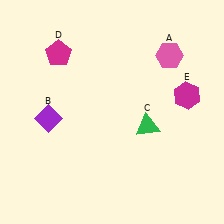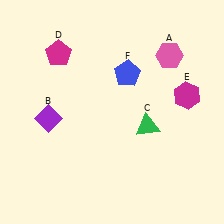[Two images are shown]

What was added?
A blue pentagon (F) was added in Image 2.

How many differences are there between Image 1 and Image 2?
There is 1 difference between the two images.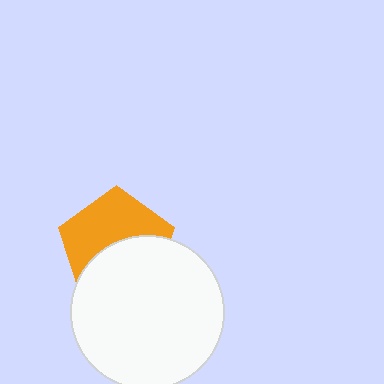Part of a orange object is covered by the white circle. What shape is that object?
It is a pentagon.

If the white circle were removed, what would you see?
You would see the complete orange pentagon.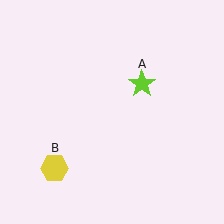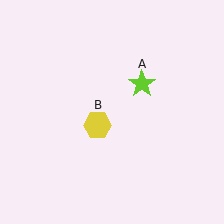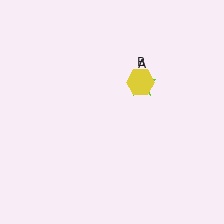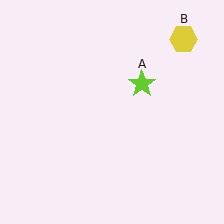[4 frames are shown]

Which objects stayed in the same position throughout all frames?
Lime star (object A) remained stationary.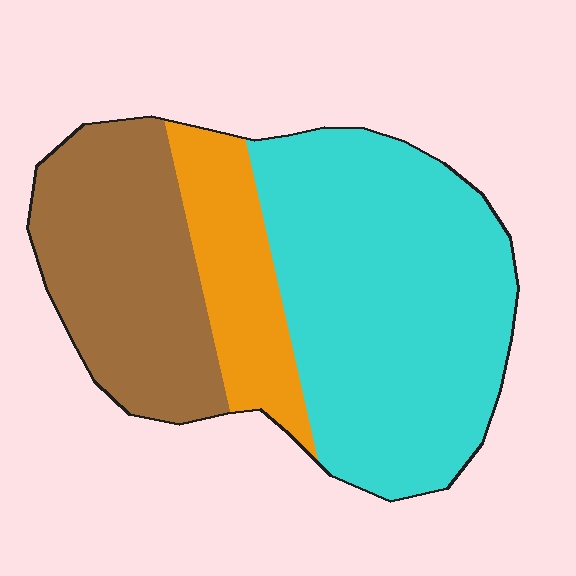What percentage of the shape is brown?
Brown takes up between a quarter and a half of the shape.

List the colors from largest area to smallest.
From largest to smallest: cyan, brown, orange.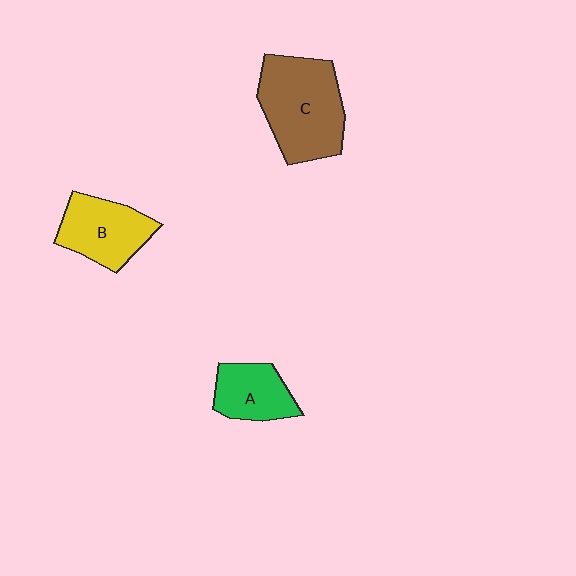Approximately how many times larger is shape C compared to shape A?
Approximately 1.9 times.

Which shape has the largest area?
Shape C (brown).